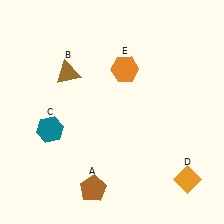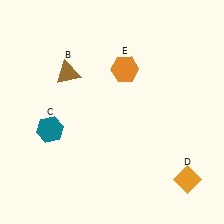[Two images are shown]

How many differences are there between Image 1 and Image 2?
There is 1 difference between the two images.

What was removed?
The brown pentagon (A) was removed in Image 2.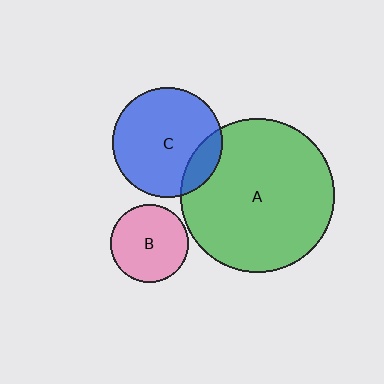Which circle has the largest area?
Circle A (green).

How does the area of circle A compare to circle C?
Approximately 2.0 times.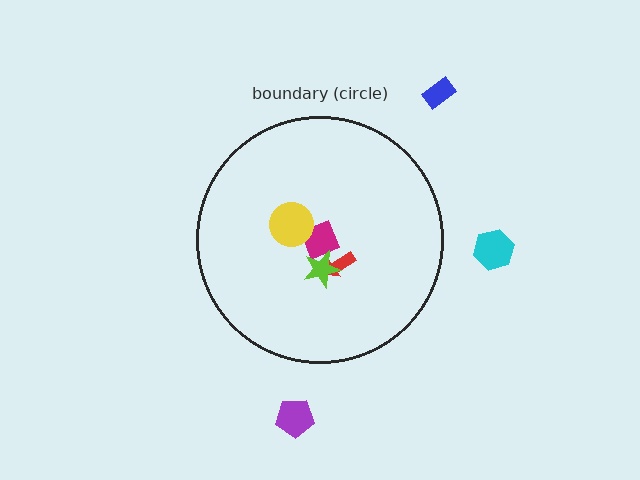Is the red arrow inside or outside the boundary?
Inside.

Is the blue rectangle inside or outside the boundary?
Outside.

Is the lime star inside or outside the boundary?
Inside.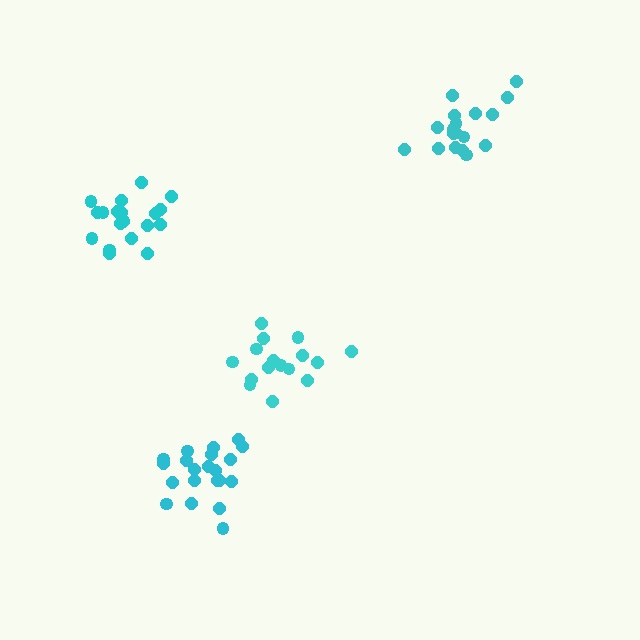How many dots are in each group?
Group 1: 16 dots, Group 2: 20 dots, Group 3: 21 dots, Group 4: 19 dots (76 total).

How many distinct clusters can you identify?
There are 4 distinct clusters.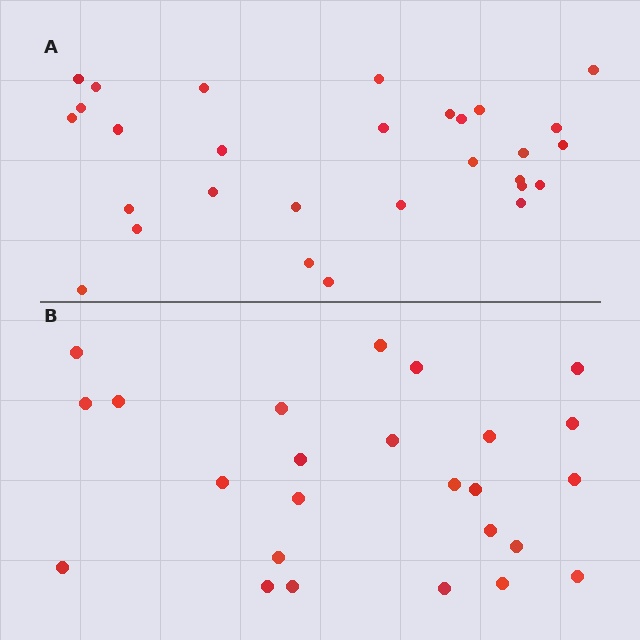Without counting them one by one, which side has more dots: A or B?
Region A (the top region) has more dots.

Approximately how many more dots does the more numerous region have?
Region A has about 4 more dots than region B.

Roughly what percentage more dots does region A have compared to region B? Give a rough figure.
About 15% more.